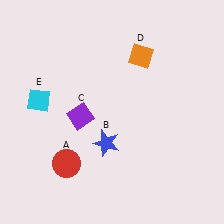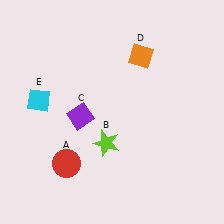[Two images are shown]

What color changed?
The star (B) changed from blue in Image 1 to lime in Image 2.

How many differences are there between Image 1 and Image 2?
There is 1 difference between the two images.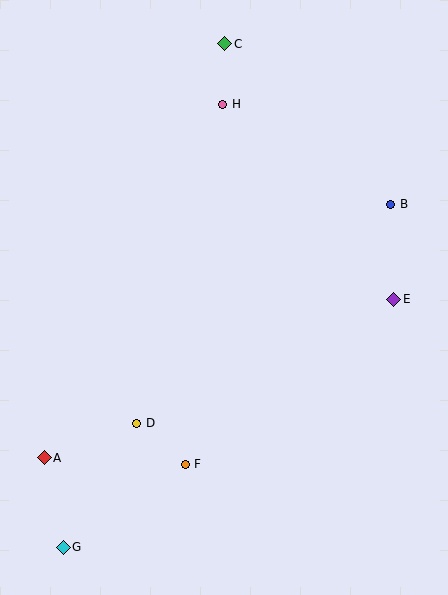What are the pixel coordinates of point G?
Point G is at (63, 547).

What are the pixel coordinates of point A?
Point A is at (44, 458).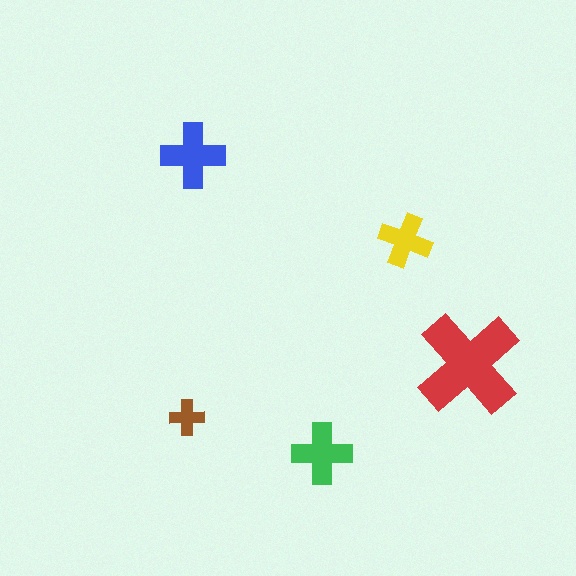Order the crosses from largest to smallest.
the red one, the blue one, the green one, the yellow one, the brown one.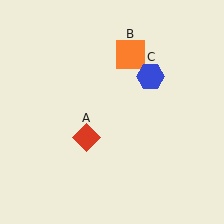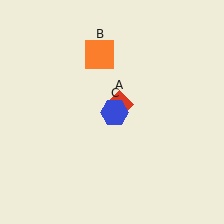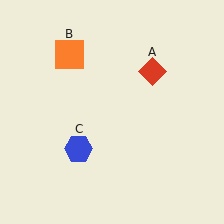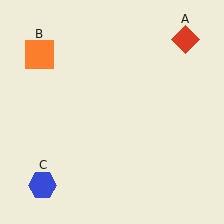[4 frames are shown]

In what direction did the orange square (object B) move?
The orange square (object B) moved left.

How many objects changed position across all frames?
3 objects changed position: red diamond (object A), orange square (object B), blue hexagon (object C).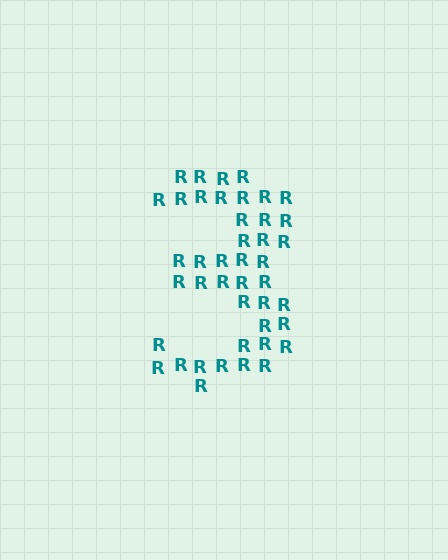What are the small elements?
The small elements are letter R's.